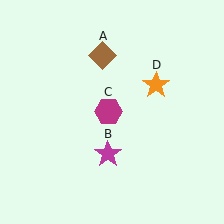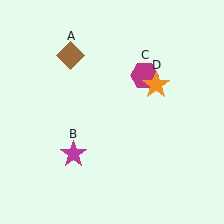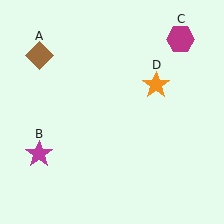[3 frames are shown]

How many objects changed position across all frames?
3 objects changed position: brown diamond (object A), magenta star (object B), magenta hexagon (object C).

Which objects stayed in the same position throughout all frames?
Orange star (object D) remained stationary.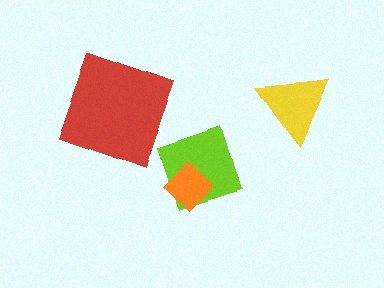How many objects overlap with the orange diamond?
1 object overlaps with the orange diamond.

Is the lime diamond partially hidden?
Yes, it is partially covered by another shape.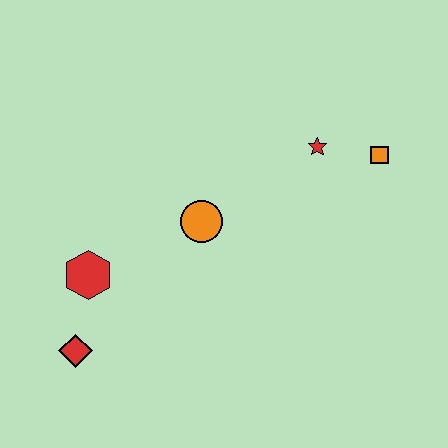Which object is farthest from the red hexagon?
The orange square is farthest from the red hexagon.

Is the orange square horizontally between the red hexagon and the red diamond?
No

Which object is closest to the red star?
The orange square is closest to the red star.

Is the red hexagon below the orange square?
Yes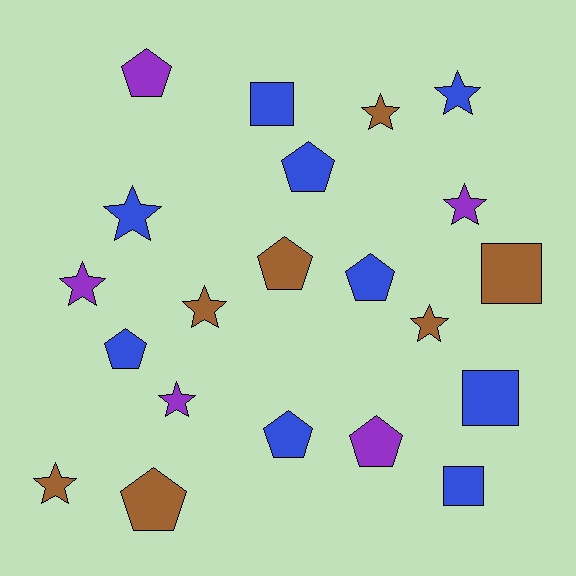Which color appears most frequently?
Blue, with 9 objects.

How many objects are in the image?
There are 21 objects.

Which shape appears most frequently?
Star, with 9 objects.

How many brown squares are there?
There is 1 brown square.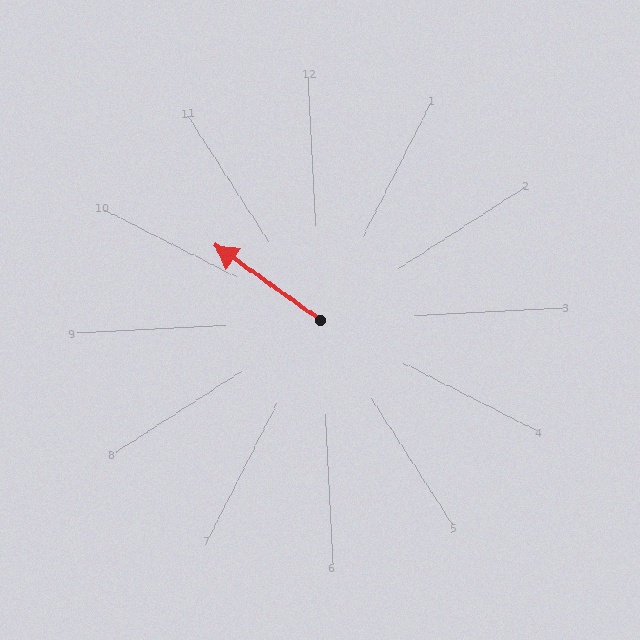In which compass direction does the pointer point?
Northwest.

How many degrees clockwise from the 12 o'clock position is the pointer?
Approximately 308 degrees.